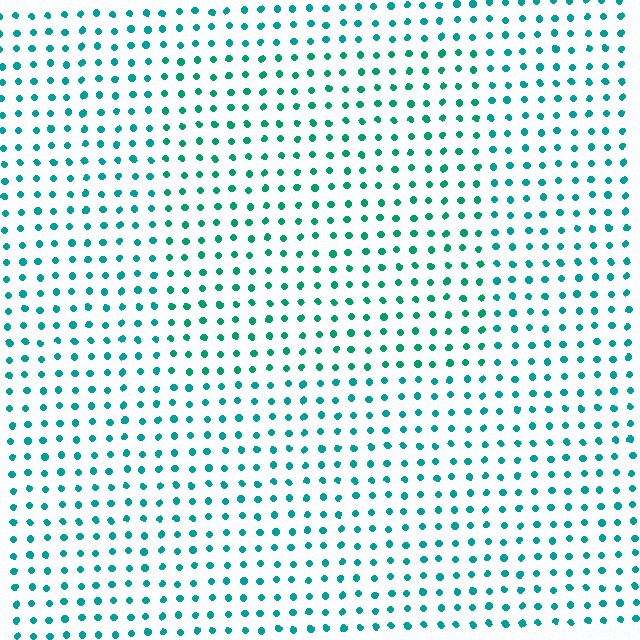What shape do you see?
I see a rectangle.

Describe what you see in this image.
The image is filled with small teal elements in a uniform arrangement. A rectangle-shaped region is visible where the elements are tinted to a slightly different hue, forming a subtle color boundary.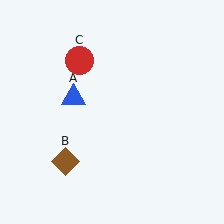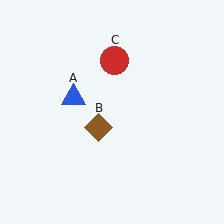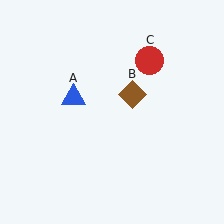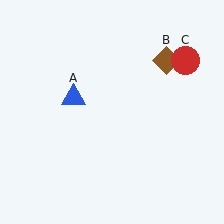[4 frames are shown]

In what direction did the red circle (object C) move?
The red circle (object C) moved right.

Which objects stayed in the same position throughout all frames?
Blue triangle (object A) remained stationary.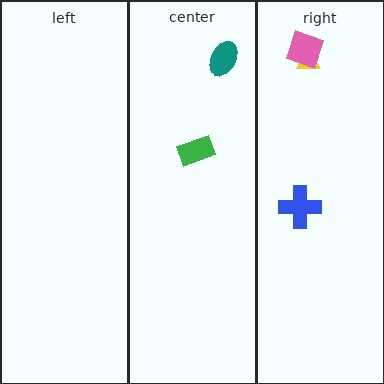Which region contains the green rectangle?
The center region.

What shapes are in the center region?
The green rectangle, the teal ellipse.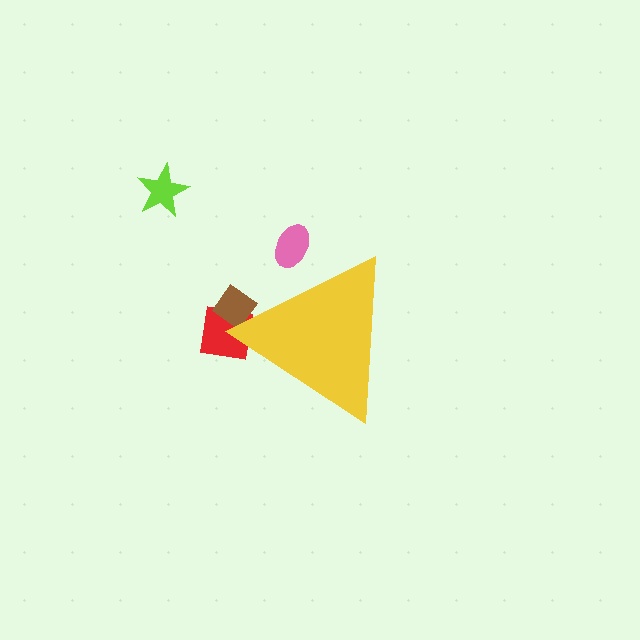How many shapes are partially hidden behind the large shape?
3 shapes are partially hidden.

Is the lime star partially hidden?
No, the lime star is fully visible.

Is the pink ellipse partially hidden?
Yes, the pink ellipse is partially hidden behind the yellow triangle.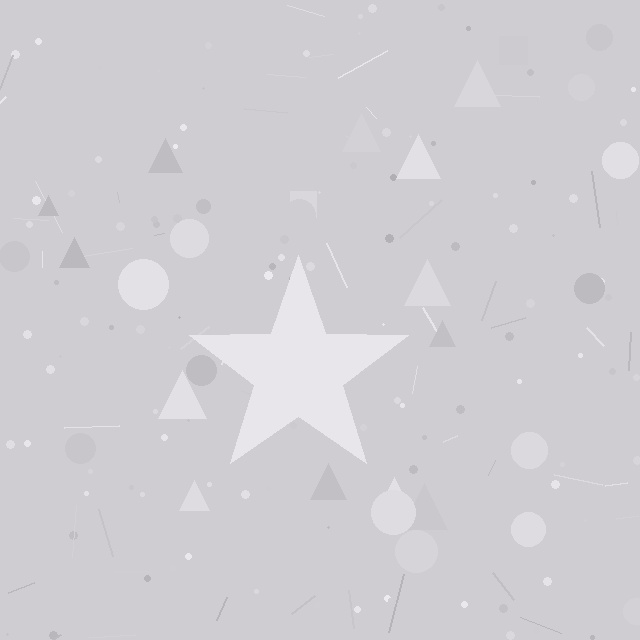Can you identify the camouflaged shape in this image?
The camouflaged shape is a star.